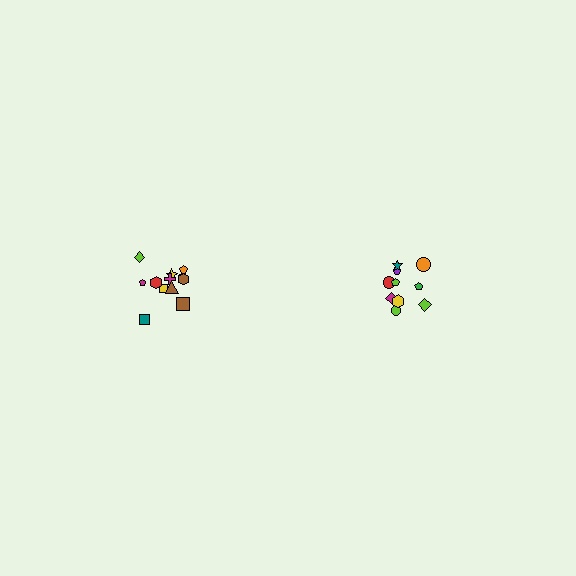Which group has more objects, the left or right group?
The left group.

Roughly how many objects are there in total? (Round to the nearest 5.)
Roughly 20 objects in total.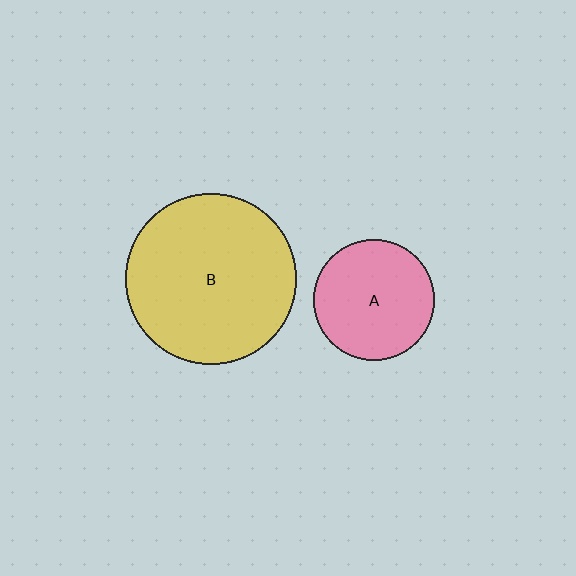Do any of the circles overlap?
No, none of the circles overlap.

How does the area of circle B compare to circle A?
Approximately 2.0 times.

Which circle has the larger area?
Circle B (yellow).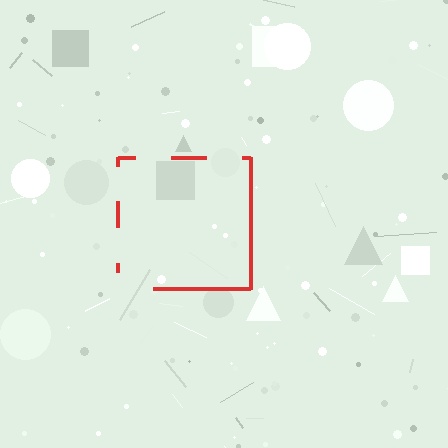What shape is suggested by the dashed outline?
The dashed outline suggests a square.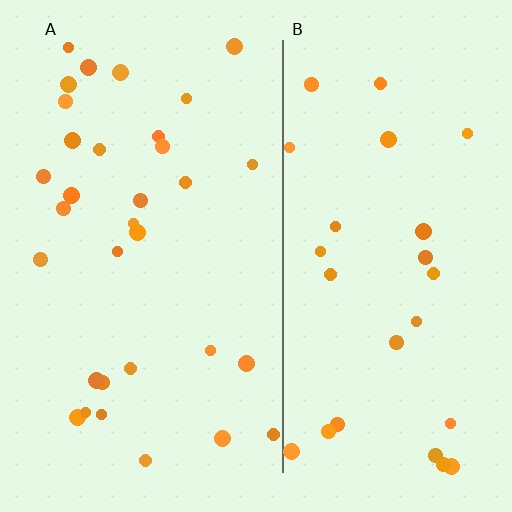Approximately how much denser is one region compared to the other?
Approximately 1.2× — region A over region B.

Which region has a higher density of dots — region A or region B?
A (the left).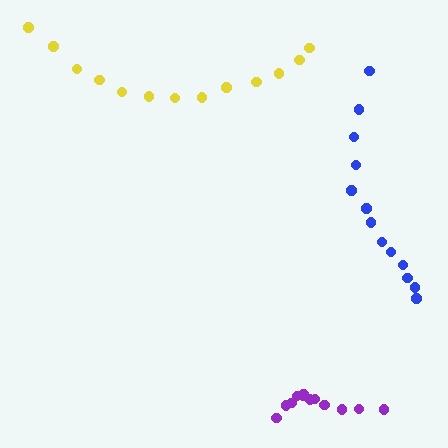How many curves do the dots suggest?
There are 3 distinct paths.